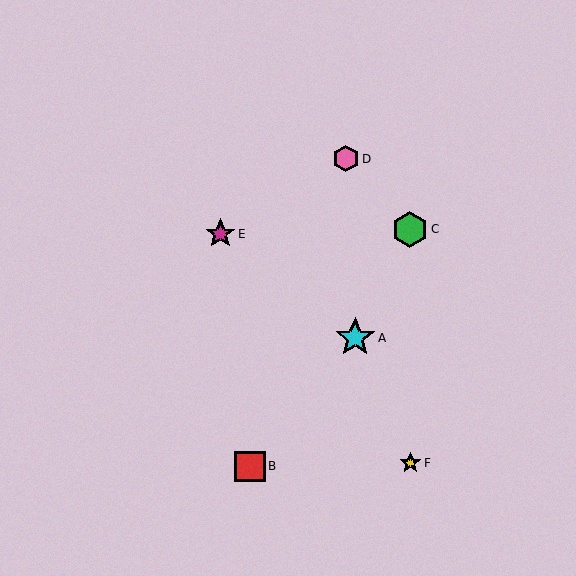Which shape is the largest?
The cyan star (labeled A) is the largest.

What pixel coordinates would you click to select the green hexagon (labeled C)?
Click at (410, 229) to select the green hexagon C.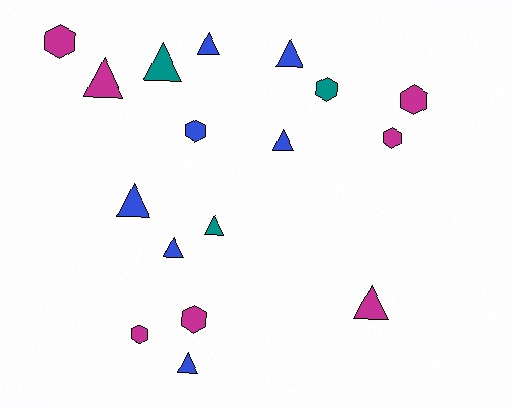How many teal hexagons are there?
There is 1 teal hexagon.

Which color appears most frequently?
Blue, with 7 objects.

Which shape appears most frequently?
Triangle, with 10 objects.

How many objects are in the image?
There are 17 objects.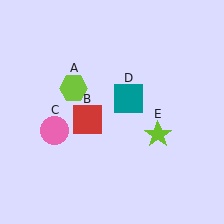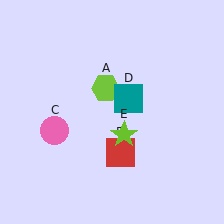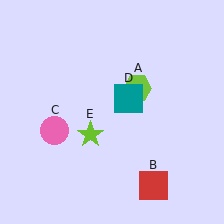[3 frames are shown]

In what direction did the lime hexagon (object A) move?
The lime hexagon (object A) moved right.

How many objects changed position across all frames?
3 objects changed position: lime hexagon (object A), red square (object B), lime star (object E).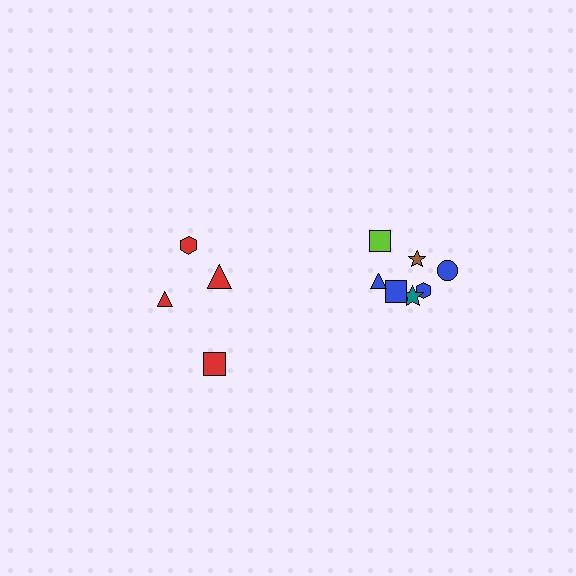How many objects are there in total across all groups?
There are 11 objects.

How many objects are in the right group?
There are 7 objects.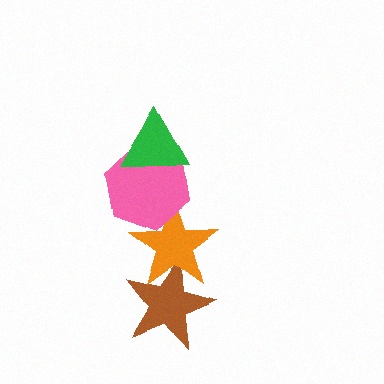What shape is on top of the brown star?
The orange star is on top of the brown star.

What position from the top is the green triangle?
The green triangle is 1st from the top.